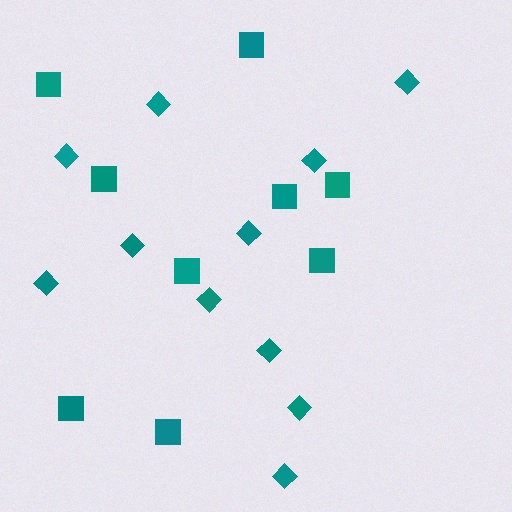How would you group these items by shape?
There are 2 groups: one group of diamonds (11) and one group of squares (9).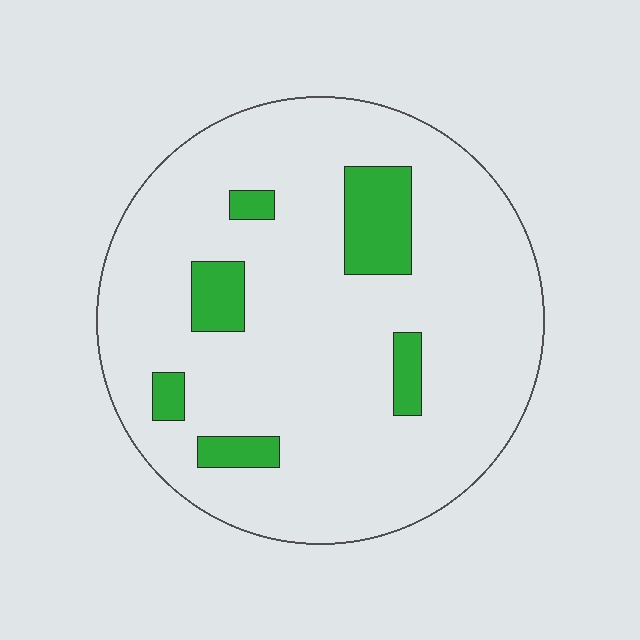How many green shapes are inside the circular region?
6.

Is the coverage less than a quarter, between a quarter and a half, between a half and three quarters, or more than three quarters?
Less than a quarter.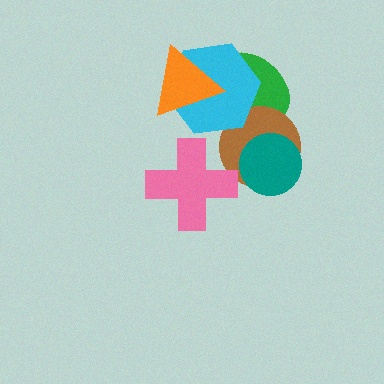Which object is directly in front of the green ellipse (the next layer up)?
The brown circle is directly in front of the green ellipse.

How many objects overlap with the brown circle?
4 objects overlap with the brown circle.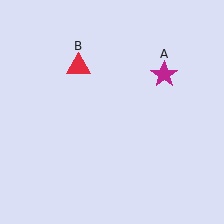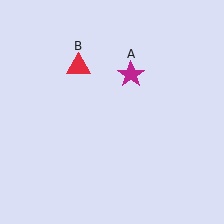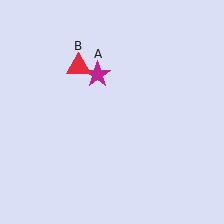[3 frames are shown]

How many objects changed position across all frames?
1 object changed position: magenta star (object A).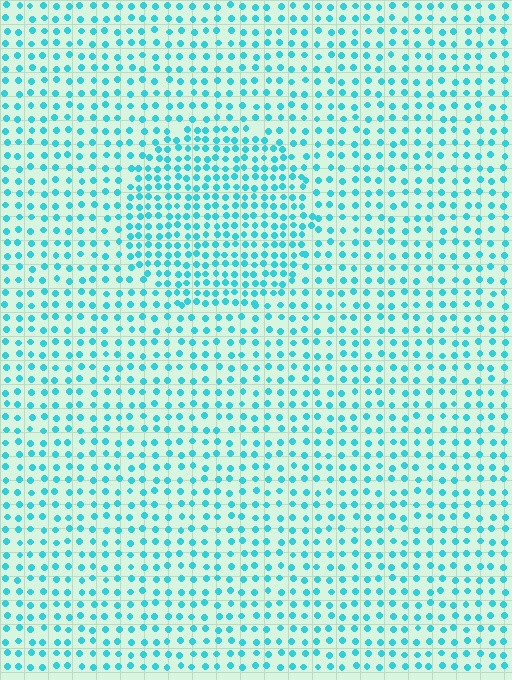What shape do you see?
I see a circle.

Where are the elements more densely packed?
The elements are more densely packed inside the circle boundary.